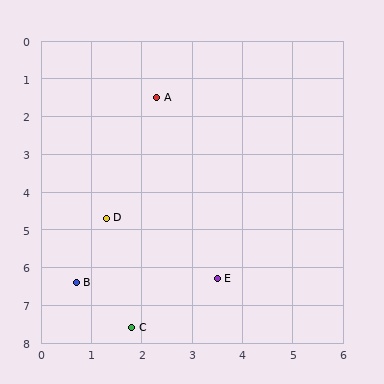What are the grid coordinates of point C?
Point C is at approximately (1.8, 7.6).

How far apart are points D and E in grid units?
Points D and E are about 2.7 grid units apart.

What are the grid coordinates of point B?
Point B is at approximately (0.7, 6.4).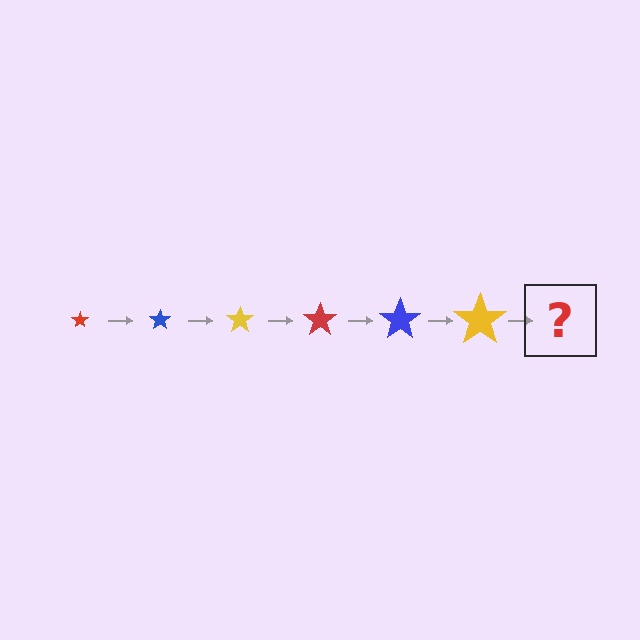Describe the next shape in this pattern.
It should be a red star, larger than the previous one.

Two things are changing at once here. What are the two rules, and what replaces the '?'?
The two rules are that the star grows larger each step and the color cycles through red, blue, and yellow. The '?' should be a red star, larger than the previous one.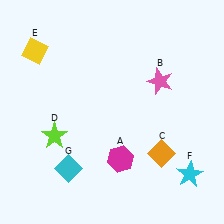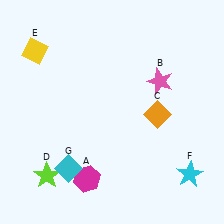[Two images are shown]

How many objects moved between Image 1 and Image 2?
3 objects moved between the two images.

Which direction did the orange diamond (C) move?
The orange diamond (C) moved up.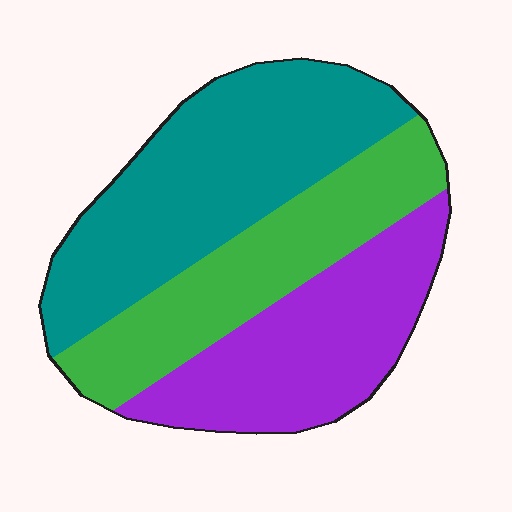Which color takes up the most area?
Teal, at roughly 40%.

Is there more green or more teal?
Teal.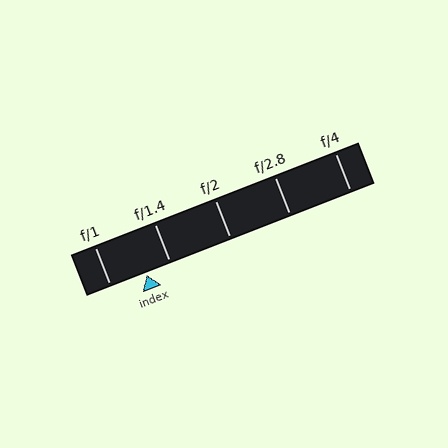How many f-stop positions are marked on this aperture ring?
There are 5 f-stop positions marked.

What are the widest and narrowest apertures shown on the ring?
The widest aperture shown is f/1 and the narrowest is f/4.